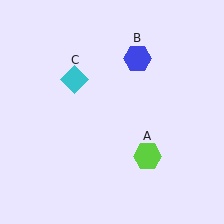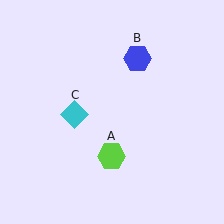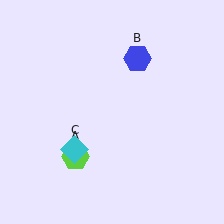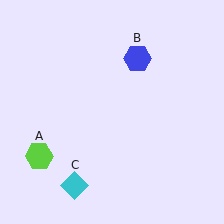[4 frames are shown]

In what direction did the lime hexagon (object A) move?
The lime hexagon (object A) moved left.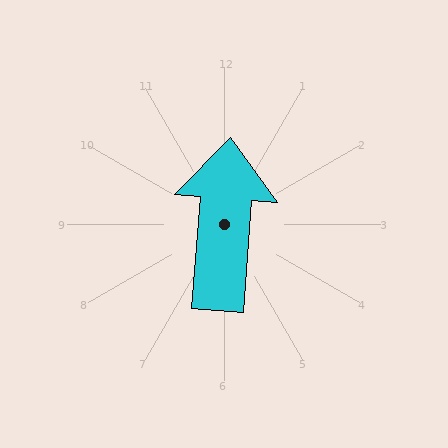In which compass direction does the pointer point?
North.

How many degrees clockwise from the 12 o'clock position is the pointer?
Approximately 4 degrees.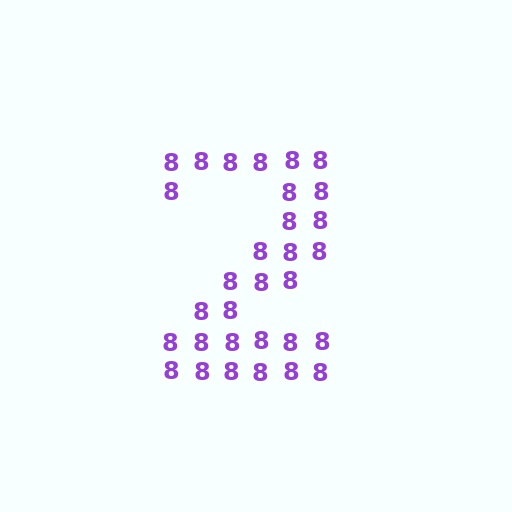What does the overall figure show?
The overall figure shows the digit 2.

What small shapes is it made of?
It is made of small digit 8's.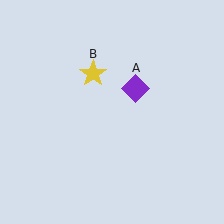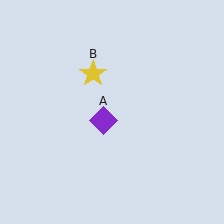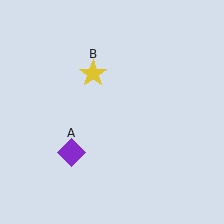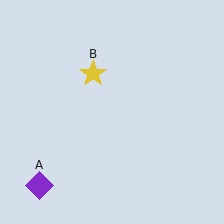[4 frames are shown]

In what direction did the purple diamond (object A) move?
The purple diamond (object A) moved down and to the left.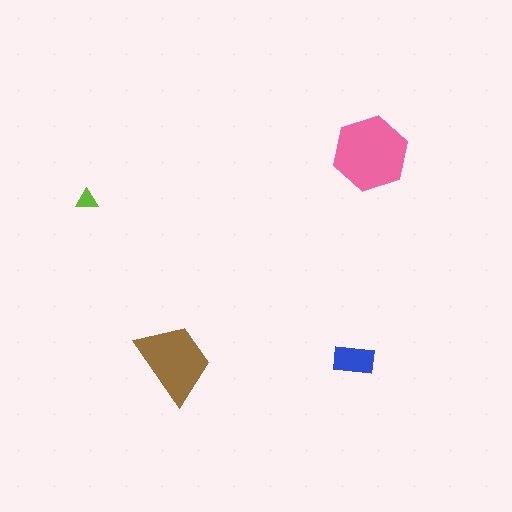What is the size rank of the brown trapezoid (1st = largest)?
2nd.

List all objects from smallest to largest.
The lime triangle, the blue rectangle, the brown trapezoid, the pink hexagon.